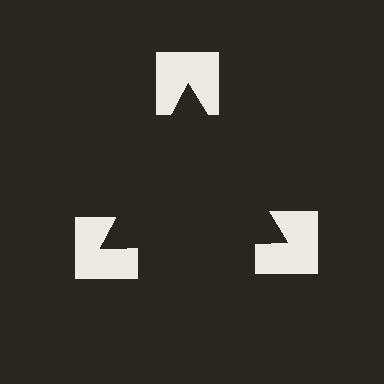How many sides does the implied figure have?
3 sides.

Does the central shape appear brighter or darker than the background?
It typically appears slightly darker than the background, even though no actual brightness change is drawn.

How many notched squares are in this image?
There are 3 — one at each vertex of the illusory triangle.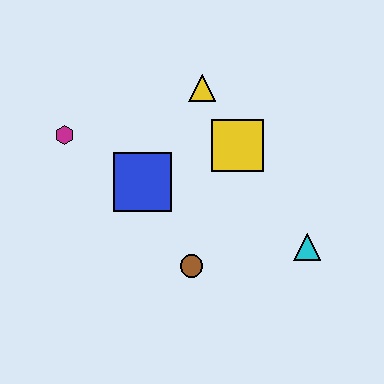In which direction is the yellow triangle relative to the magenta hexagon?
The yellow triangle is to the right of the magenta hexagon.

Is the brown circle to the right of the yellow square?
No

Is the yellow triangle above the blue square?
Yes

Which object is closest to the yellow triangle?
The yellow square is closest to the yellow triangle.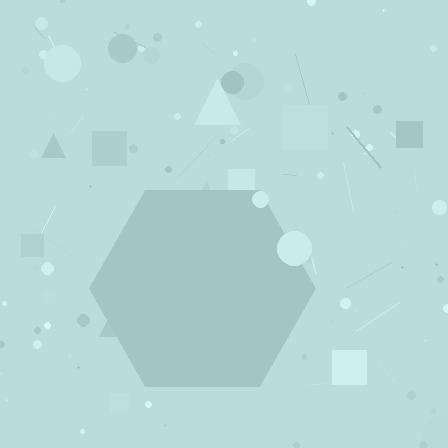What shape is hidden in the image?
A hexagon is hidden in the image.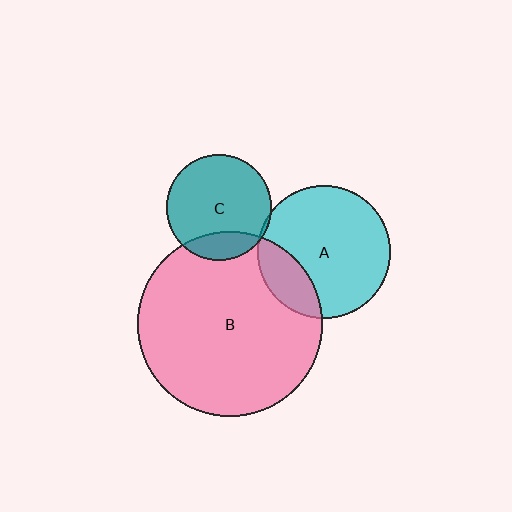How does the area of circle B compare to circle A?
Approximately 1.9 times.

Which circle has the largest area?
Circle B (pink).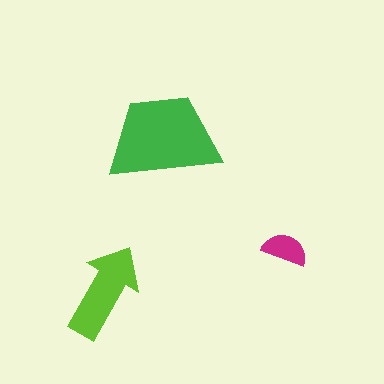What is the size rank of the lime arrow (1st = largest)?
2nd.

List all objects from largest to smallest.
The green trapezoid, the lime arrow, the magenta semicircle.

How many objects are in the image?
There are 3 objects in the image.